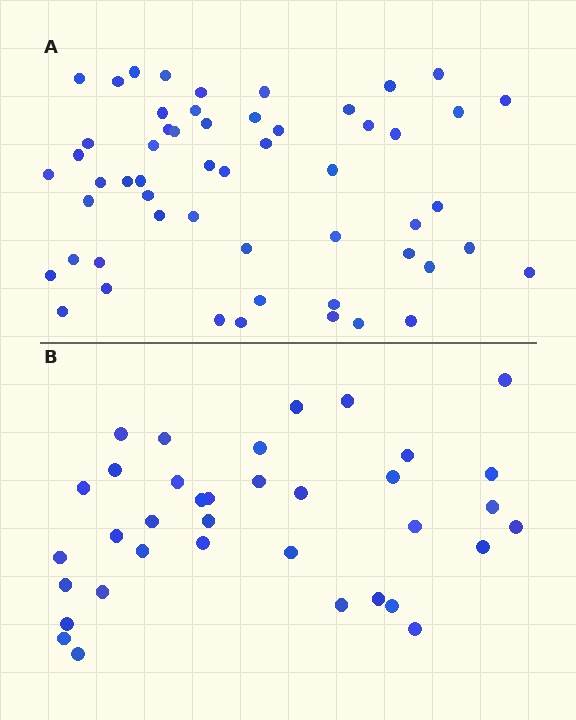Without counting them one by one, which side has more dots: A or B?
Region A (the top region) has more dots.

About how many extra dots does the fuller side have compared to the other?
Region A has approximately 20 more dots than region B.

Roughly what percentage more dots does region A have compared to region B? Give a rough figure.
About 55% more.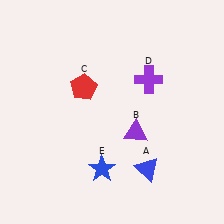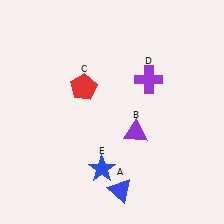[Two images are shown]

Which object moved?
The blue triangle (A) moved left.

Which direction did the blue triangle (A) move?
The blue triangle (A) moved left.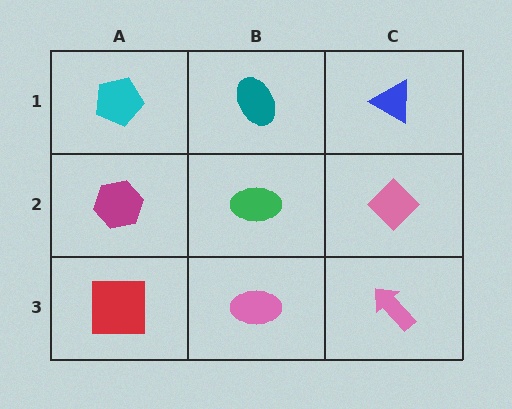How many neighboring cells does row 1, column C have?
2.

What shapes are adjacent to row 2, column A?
A cyan pentagon (row 1, column A), a red square (row 3, column A), a green ellipse (row 2, column B).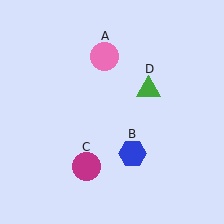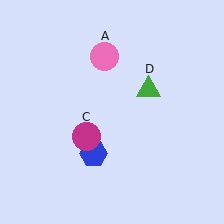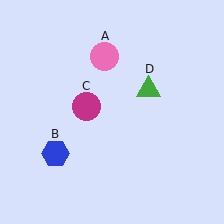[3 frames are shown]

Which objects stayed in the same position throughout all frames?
Pink circle (object A) and green triangle (object D) remained stationary.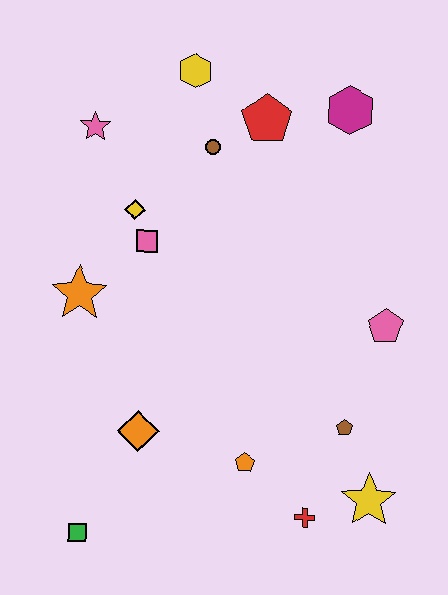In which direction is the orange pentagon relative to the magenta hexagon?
The orange pentagon is below the magenta hexagon.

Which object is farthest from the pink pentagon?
The green square is farthest from the pink pentagon.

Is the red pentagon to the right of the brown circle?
Yes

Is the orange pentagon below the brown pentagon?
Yes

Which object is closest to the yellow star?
The red cross is closest to the yellow star.